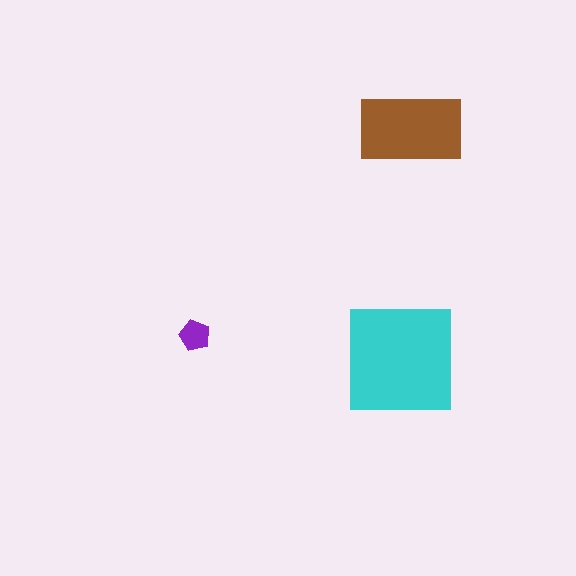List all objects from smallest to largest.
The purple pentagon, the brown rectangle, the cyan square.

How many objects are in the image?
There are 3 objects in the image.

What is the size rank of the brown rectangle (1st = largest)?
2nd.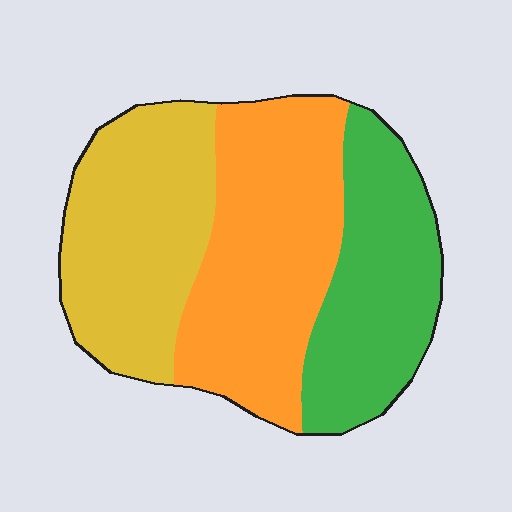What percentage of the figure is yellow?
Yellow takes up between a sixth and a third of the figure.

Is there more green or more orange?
Orange.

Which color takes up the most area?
Orange, at roughly 40%.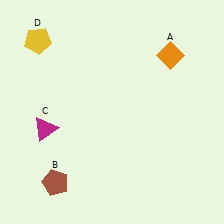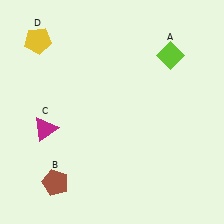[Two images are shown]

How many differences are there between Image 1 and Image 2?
There is 1 difference between the two images.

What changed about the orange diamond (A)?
In Image 1, A is orange. In Image 2, it changed to lime.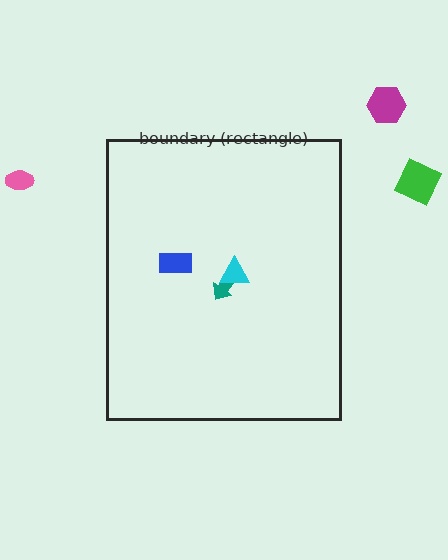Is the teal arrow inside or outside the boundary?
Inside.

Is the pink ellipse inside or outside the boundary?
Outside.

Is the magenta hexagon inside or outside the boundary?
Outside.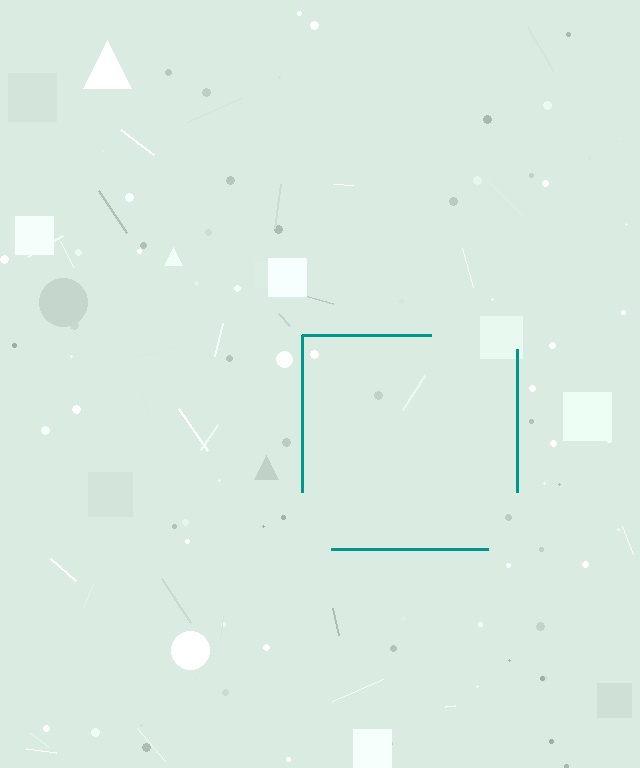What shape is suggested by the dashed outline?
The dashed outline suggests a square.